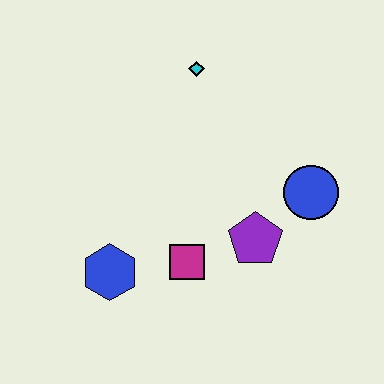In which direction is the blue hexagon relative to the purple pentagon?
The blue hexagon is to the left of the purple pentagon.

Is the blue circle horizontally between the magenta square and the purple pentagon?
No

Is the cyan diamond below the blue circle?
No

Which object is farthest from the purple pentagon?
The cyan diamond is farthest from the purple pentagon.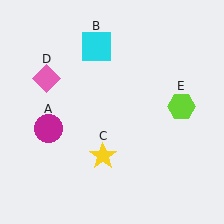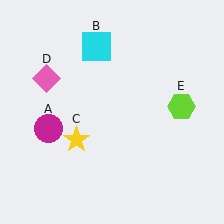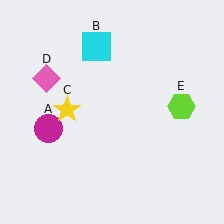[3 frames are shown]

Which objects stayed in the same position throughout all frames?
Magenta circle (object A) and cyan square (object B) and pink diamond (object D) and lime hexagon (object E) remained stationary.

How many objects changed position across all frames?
1 object changed position: yellow star (object C).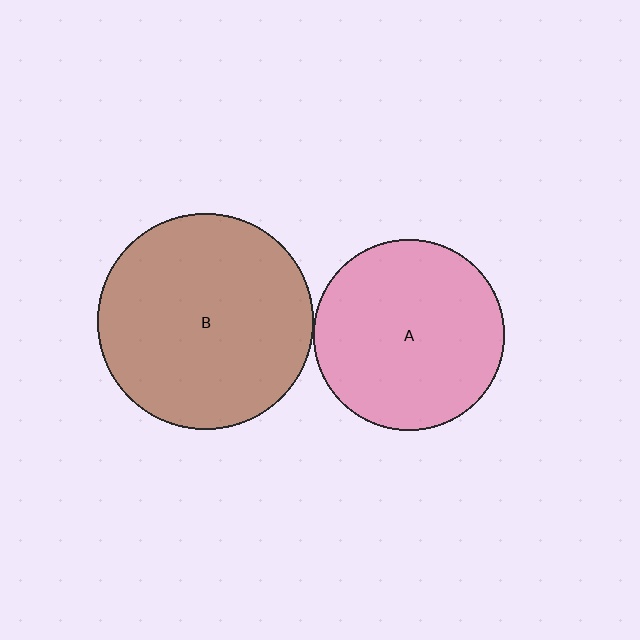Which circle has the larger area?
Circle B (brown).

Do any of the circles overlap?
No, none of the circles overlap.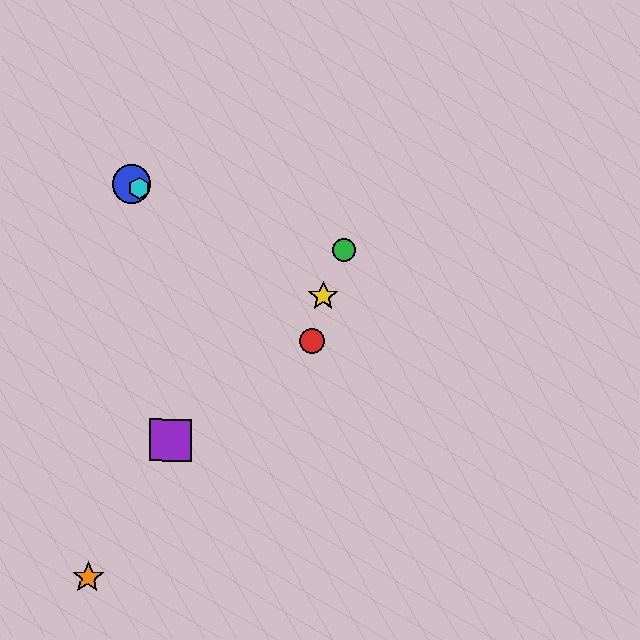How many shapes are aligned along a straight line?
3 shapes (the blue circle, the yellow star, the cyan hexagon) are aligned along a straight line.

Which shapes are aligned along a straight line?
The blue circle, the yellow star, the cyan hexagon are aligned along a straight line.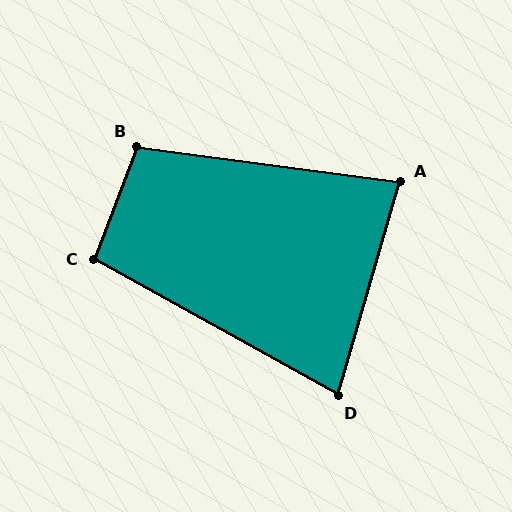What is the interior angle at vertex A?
Approximately 81 degrees (acute).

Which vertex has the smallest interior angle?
D, at approximately 77 degrees.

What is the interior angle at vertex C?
Approximately 99 degrees (obtuse).